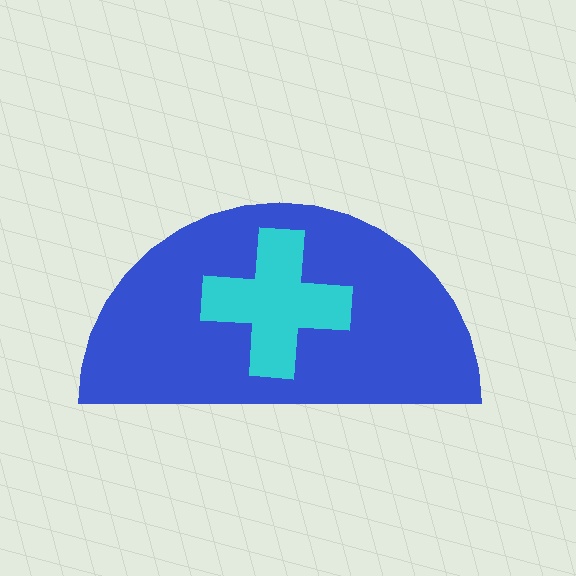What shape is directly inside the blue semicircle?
The cyan cross.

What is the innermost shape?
The cyan cross.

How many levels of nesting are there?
2.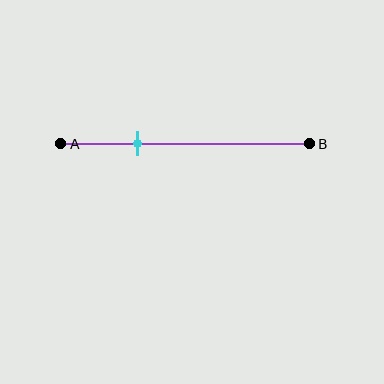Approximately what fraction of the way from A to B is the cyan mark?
The cyan mark is approximately 30% of the way from A to B.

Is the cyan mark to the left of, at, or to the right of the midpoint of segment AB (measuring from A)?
The cyan mark is to the left of the midpoint of segment AB.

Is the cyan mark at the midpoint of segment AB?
No, the mark is at about 30% from A, not at the 50% midpoint.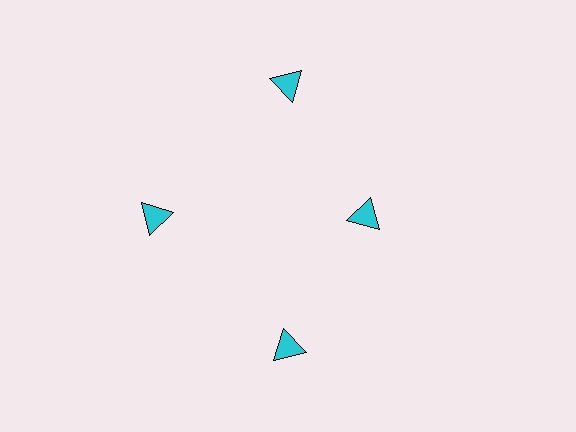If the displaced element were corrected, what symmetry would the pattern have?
It would have 4-fold rotational symmetry — the pattern would map onto itself every 90 degrees.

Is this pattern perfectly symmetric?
No. The 4 cyan triangles are arranged in a ring, but one element near the 3 o'clock position is pulled inward toward the center, breaking the 4-fold rotational symmetry.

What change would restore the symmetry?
The symmetry would be restored by moving it outward, back onto the ring so that all 4 triangles sit at equal angles and equal distance from the center.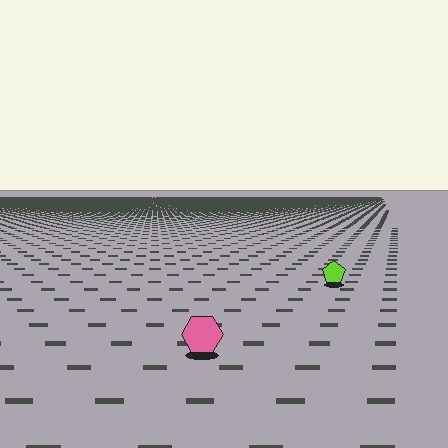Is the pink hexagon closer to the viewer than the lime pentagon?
Yes. The pink hexagon is closer — you can tell from the texture gradient: the ground texture is coarser near it.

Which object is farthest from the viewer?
The lime pentagon is farthest from the viewer. It appears smaller and the ground texture around it is denser.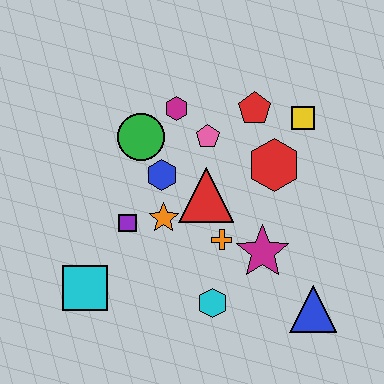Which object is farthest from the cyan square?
The yellow square is farthest from the cyan square.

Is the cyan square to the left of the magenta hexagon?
Yes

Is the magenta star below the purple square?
Yes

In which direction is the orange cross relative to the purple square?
The orange cross is to the right of the purple square.